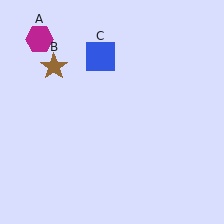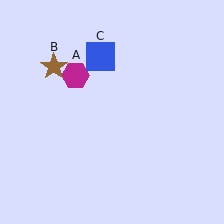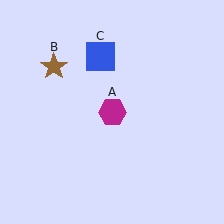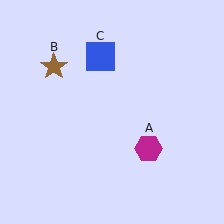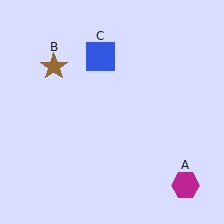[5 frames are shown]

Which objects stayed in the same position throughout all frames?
Brown star (object B) and blue square (object C) remained stationary.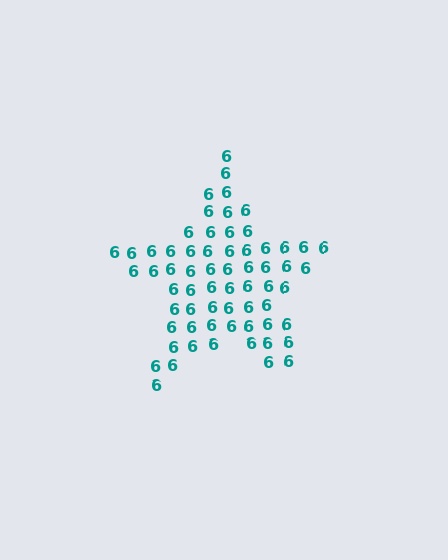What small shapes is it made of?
It is made of small digit 6's.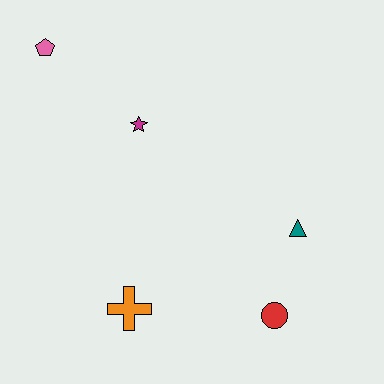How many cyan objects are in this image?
There are no cyan objects.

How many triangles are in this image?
There is 1 triangle.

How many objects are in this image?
There are 5 objects.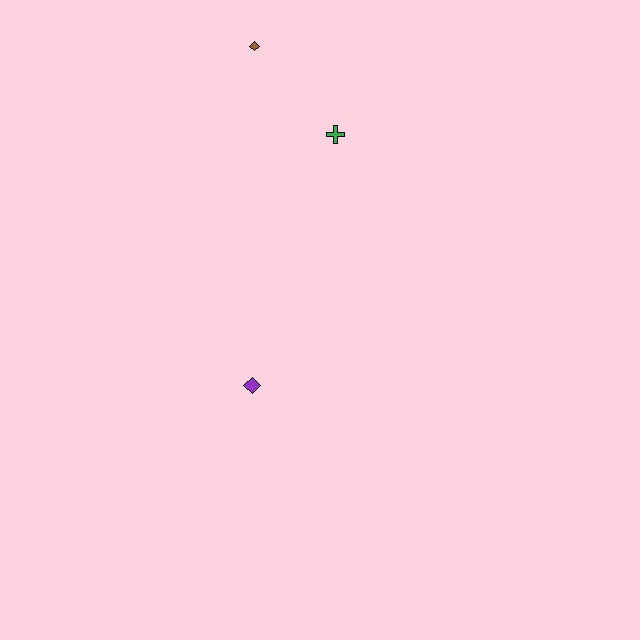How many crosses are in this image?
There is 1 cross.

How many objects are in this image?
There are 3 objects.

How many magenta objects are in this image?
There are no magenta objects.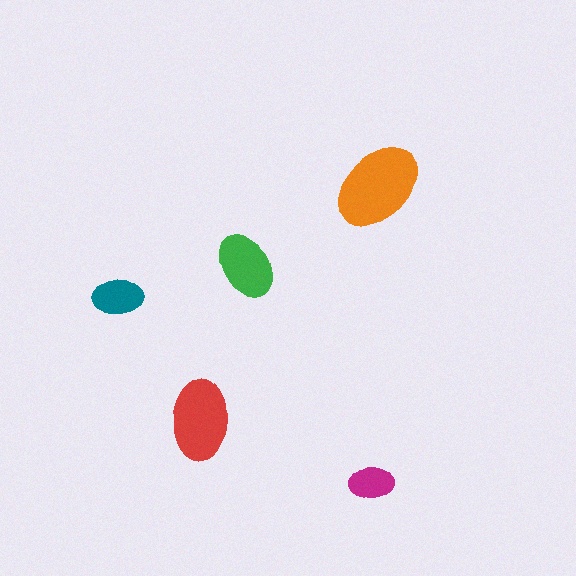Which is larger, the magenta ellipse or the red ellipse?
The red one.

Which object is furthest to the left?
The teal ellipse is leftmost.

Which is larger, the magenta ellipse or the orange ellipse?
The orange one.